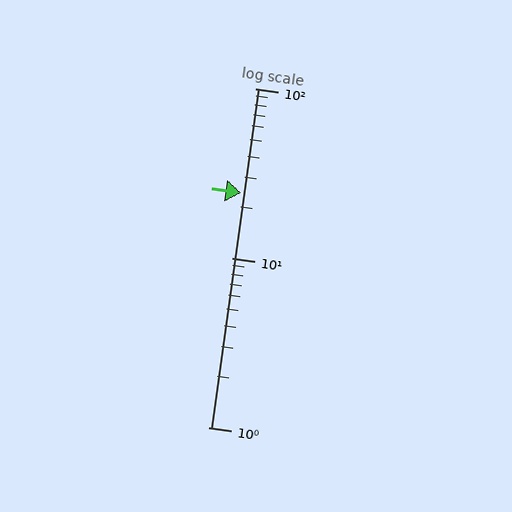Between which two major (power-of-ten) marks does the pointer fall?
The pointer is between 10 and 100.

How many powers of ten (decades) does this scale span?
The scale spans 2 decades, from 1 to 100.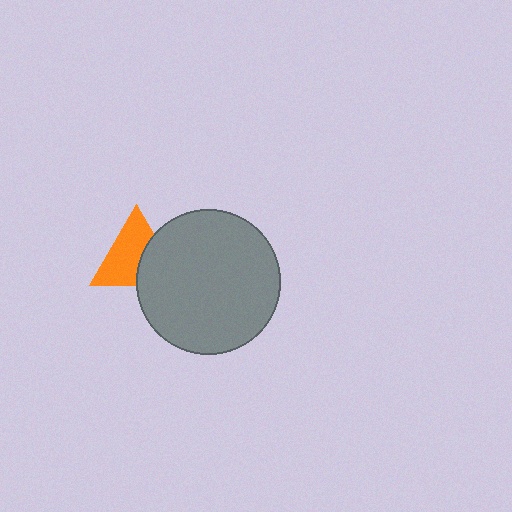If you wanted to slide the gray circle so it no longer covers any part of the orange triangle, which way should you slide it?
Slide it right — that is the most direct way to separate the two shapes.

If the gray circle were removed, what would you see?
You would see the complete orange triangle.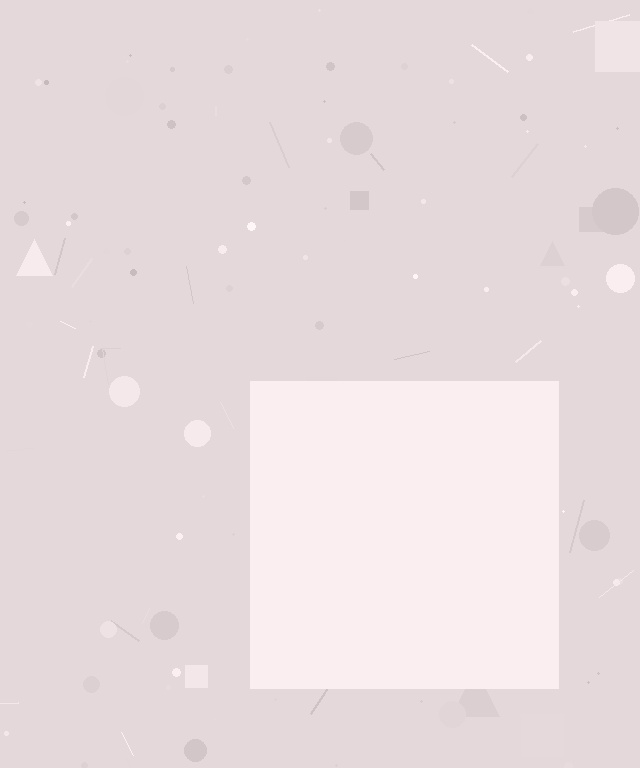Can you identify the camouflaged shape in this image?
The camouflaged shape is a square.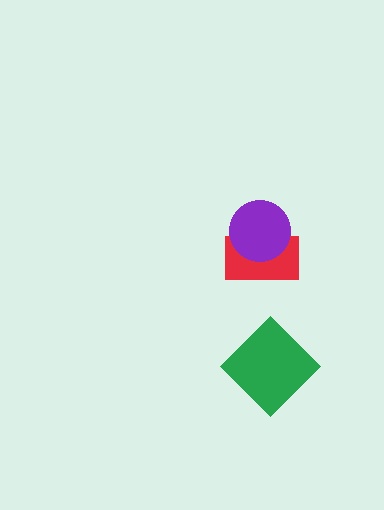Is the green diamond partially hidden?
No, no other shape covers it.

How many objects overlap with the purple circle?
1 object overlaps with the purple circle.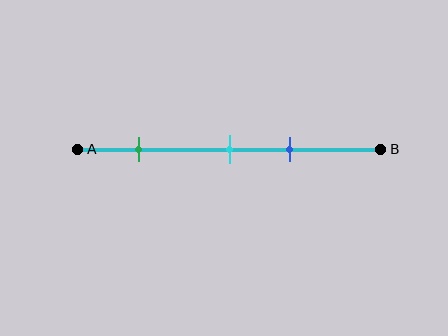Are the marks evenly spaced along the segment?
No, the marks are not evenly spaced.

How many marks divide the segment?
There are 3 marks dividing the segment.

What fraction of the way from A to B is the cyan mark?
The cyan mark is approximately 50% (0.5) of the way from A to B.